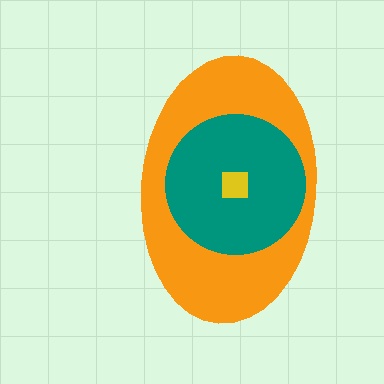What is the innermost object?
The yellow square.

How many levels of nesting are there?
3.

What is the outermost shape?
The orange ellipse.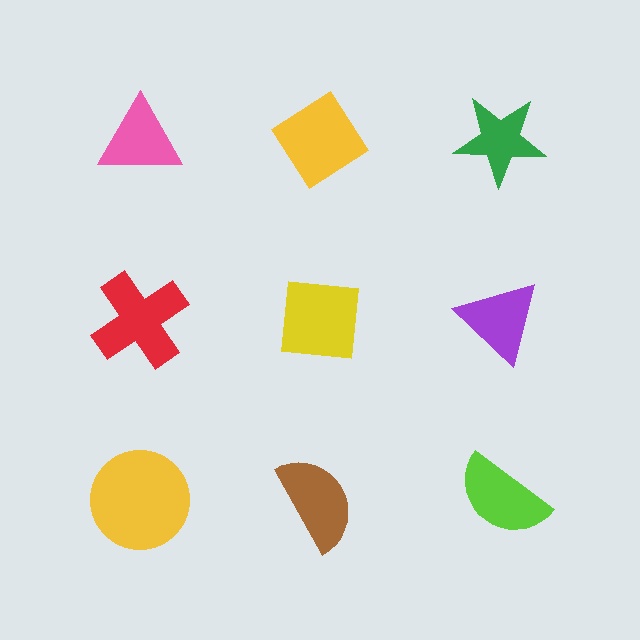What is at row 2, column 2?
A yellow square.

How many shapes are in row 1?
3 shapes.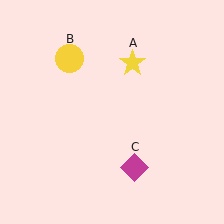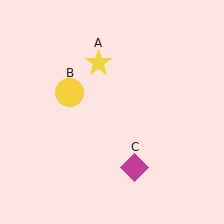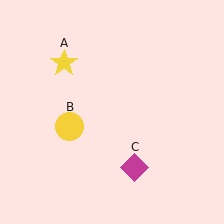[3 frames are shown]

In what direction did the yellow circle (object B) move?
The yellow circle (object B) moved down.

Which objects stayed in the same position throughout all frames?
Magenta diamond (object C) remained stationary.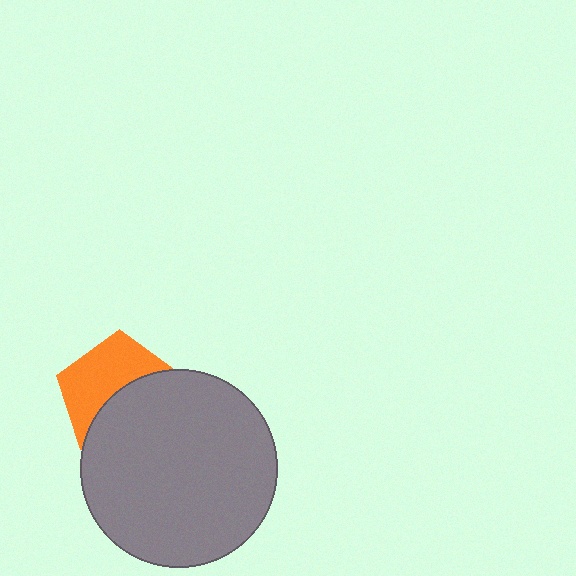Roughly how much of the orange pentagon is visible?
About half of it is visible (roughly 50%).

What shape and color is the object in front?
The object in front is a gray circle.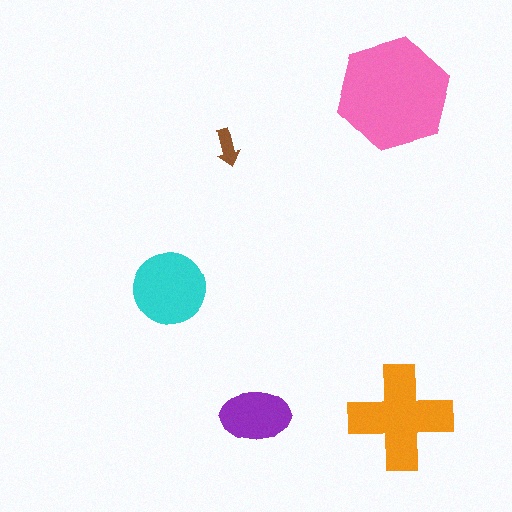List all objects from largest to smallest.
The pink hexagon, the orange cross, the cyan circle, the purple ellipse, the brown arrow.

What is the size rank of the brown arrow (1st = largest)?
5th.